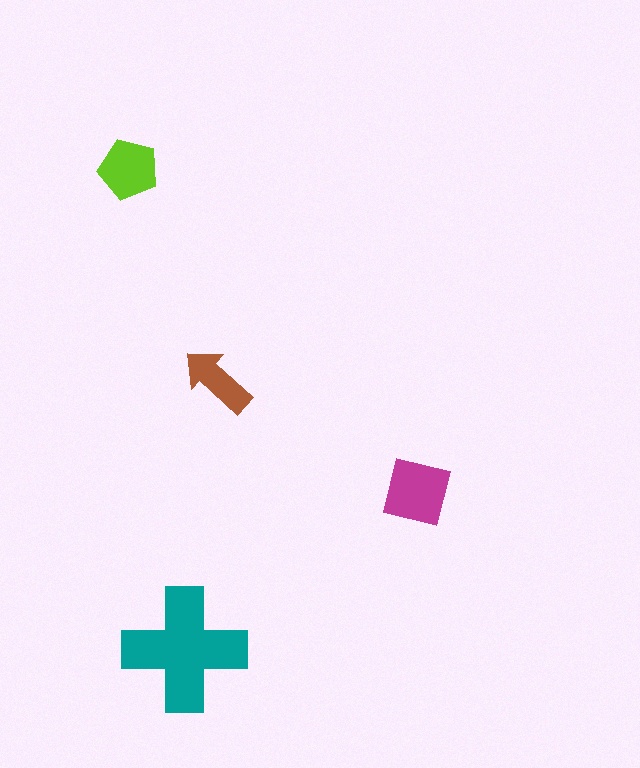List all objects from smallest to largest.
The brown arrow, the lime pentagon, the magenta square, the teal cross.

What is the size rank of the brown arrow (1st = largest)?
4th.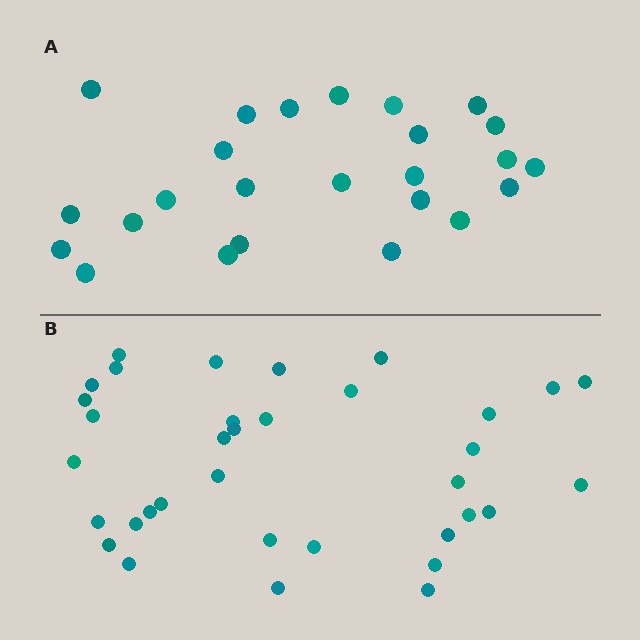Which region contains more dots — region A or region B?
Region B (the bottom region) has more dots.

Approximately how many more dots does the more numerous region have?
Region B has roughly 10 or so more dots than region A.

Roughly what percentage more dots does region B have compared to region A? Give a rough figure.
About 40% more.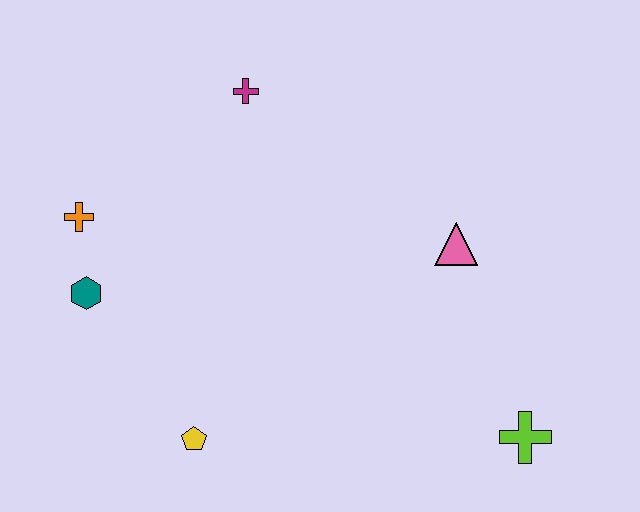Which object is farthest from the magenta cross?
The lime cross is farthest from the magenta cross.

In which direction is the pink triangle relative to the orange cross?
The pink triangle is to the right of the orange cross.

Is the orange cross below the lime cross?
No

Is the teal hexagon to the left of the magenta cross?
Yes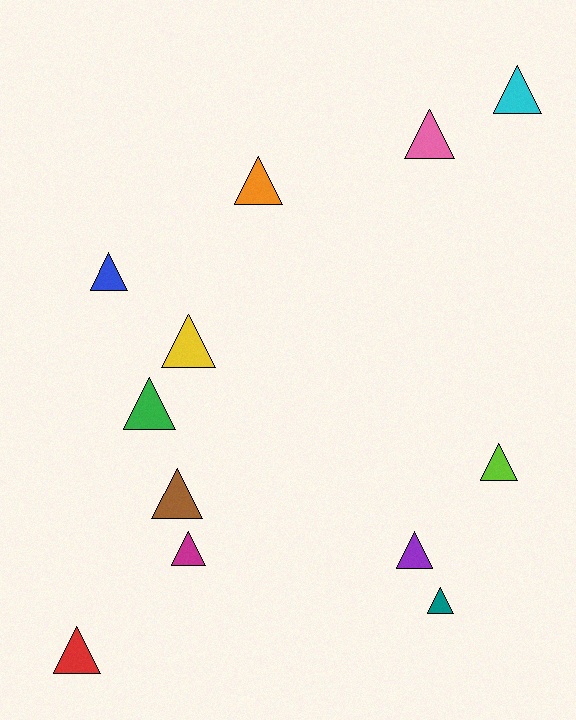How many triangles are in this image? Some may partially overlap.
There are 12 triangles.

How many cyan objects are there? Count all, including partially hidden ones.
There is 1 cyan object.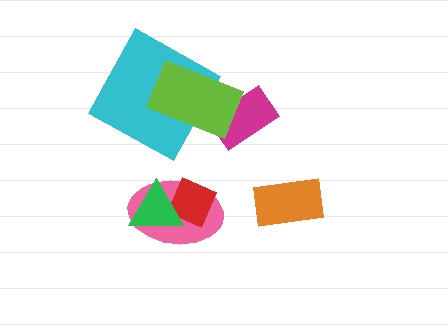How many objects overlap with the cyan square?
1 object overlaps with the cyan square.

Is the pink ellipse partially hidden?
Yes, it is partially covered by another shape.